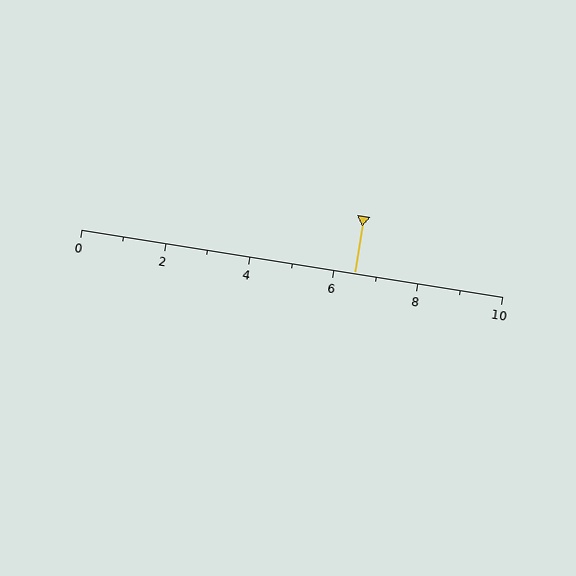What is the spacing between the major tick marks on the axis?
The major ticks are spaced 2 apart.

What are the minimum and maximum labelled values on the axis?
The axis runs from 0 to 10.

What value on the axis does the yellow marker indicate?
The marker indicates approximately 6.5.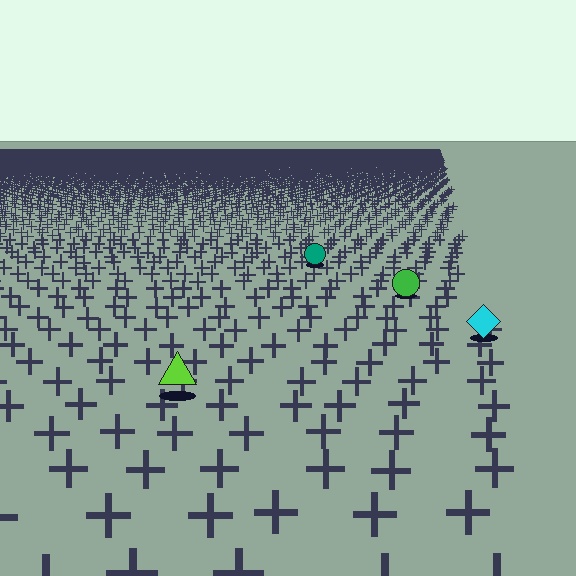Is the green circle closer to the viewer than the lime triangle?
No. The lime triangle is closer — you can tell from the texture gradient: the ground texture is coarser near it.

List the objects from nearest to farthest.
From nearest to farthest: the lime triangle, the cyan diamond, the green circle, the teal circle.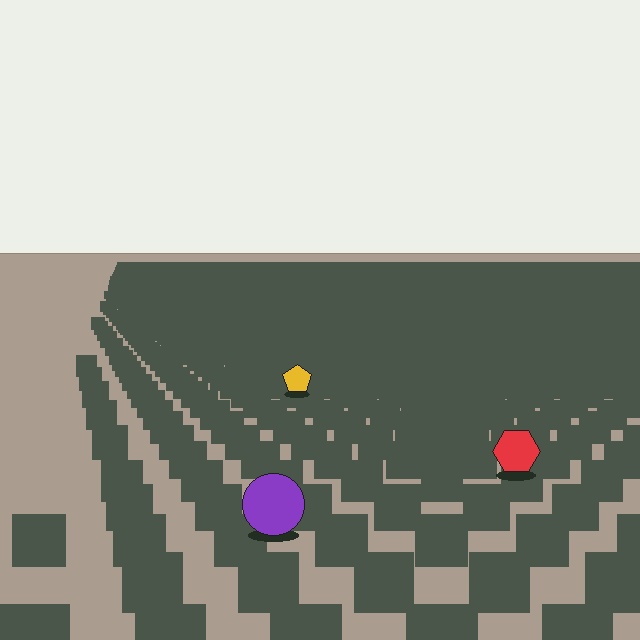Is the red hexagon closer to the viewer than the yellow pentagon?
Yes. The red hexagon is closer — you can tell from the texture gradient: the ground texture is coarser near it.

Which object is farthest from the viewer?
The yellow pentagon is farthest from the viewer. It appears smaller and the ground texture around it is denser.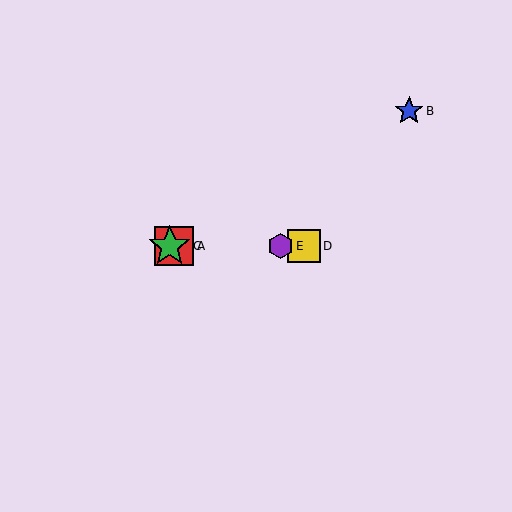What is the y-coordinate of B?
Object B is at y≈111.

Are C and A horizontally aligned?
Yes, both are at y≈246.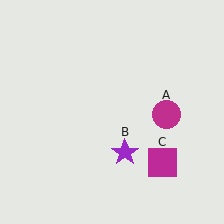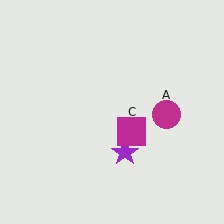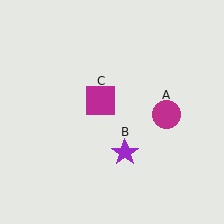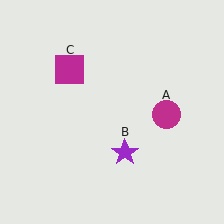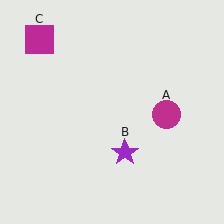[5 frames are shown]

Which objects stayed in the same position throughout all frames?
Magenta circle (object A) and purple star (object B) remained stationary.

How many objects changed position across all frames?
1 object changed position: magenta square (object C).